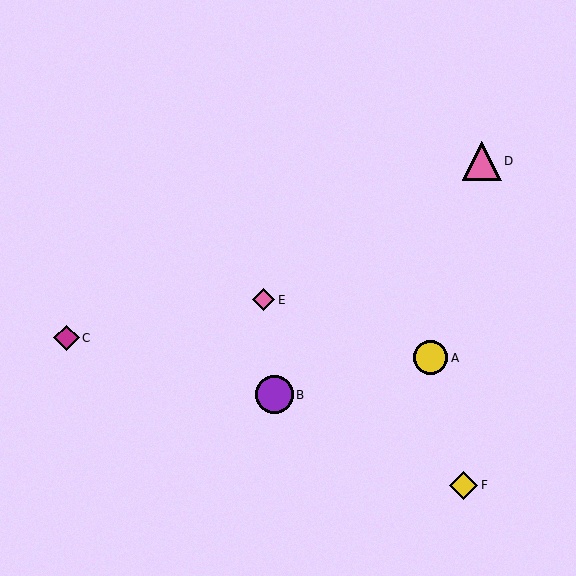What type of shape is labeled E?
Shape E is a pink diamond.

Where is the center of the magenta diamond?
The center of the magenta diamond is at (67, 338).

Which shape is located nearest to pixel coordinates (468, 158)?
The pink triangle (labeled D) at (482, 161) is nearest to that location.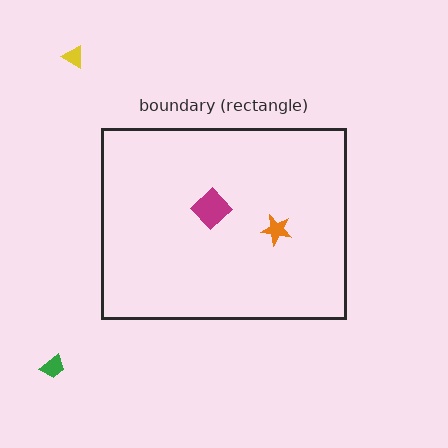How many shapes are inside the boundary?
2 inside, 2 outside.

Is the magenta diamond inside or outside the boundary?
Inside.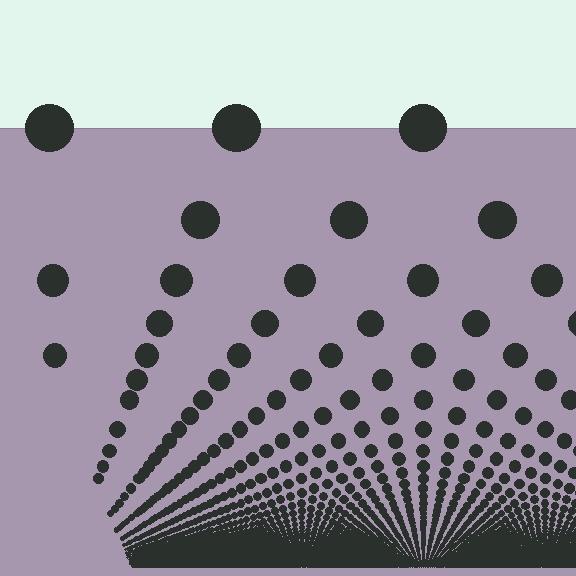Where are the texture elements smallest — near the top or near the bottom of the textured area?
Near the bottom.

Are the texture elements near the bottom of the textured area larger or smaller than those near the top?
Smaller. The gradient is inverted — elements near the bottom are smaller and denser.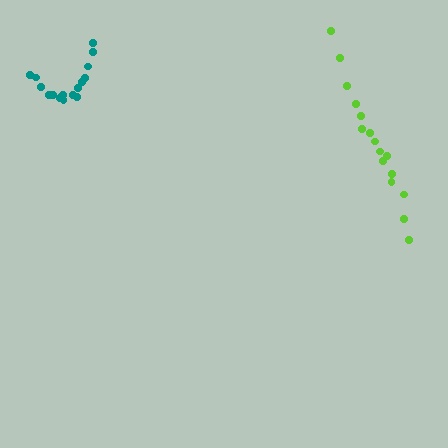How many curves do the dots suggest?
There are 2 distinct paths.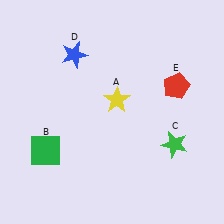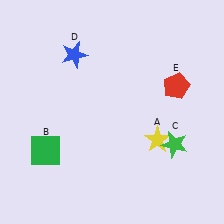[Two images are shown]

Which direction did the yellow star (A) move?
The yellow star (A) moved right.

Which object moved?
The yellow star (A) moved right.